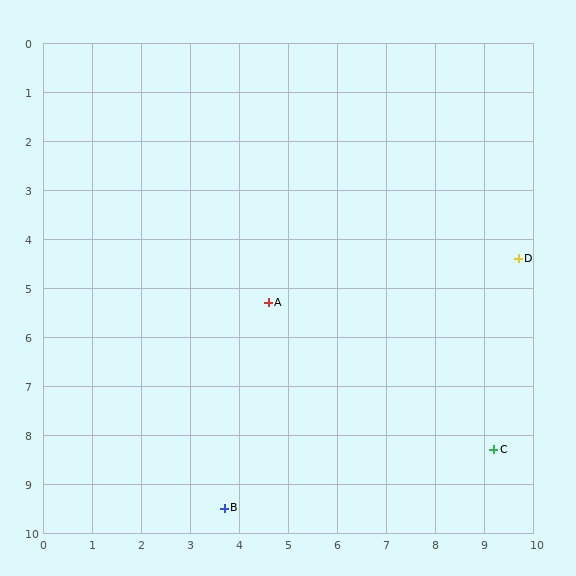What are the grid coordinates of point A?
Point A is at approximately (4.6, 5.3).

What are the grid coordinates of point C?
Point C is at approximately (9.2, 8.3).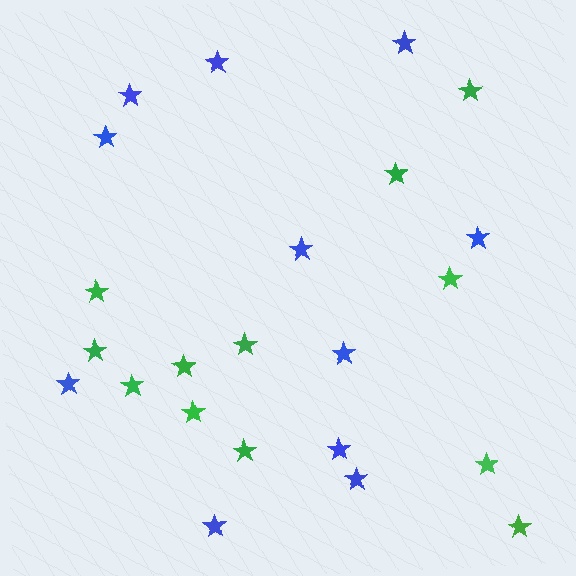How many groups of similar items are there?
There are 2 groups: one group of blue stars (11) and one group of green stars (12).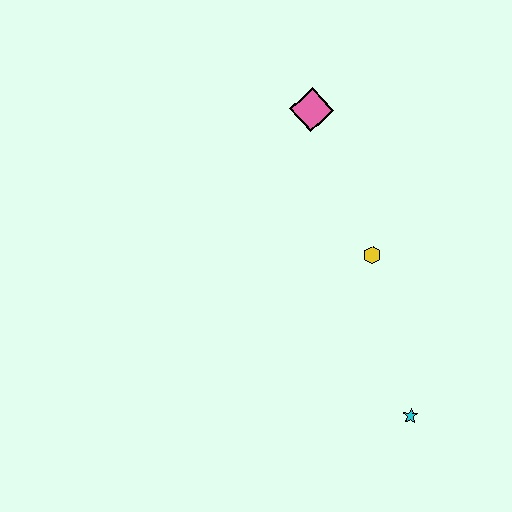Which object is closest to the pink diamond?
The yellow hexagon is closest to the pink diamond.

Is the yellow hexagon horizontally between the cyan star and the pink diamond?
Yes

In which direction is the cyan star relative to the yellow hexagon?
The cyan star is below the yellow hexagon.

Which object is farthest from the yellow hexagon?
The cyan star is farthest from the yellow hexagon.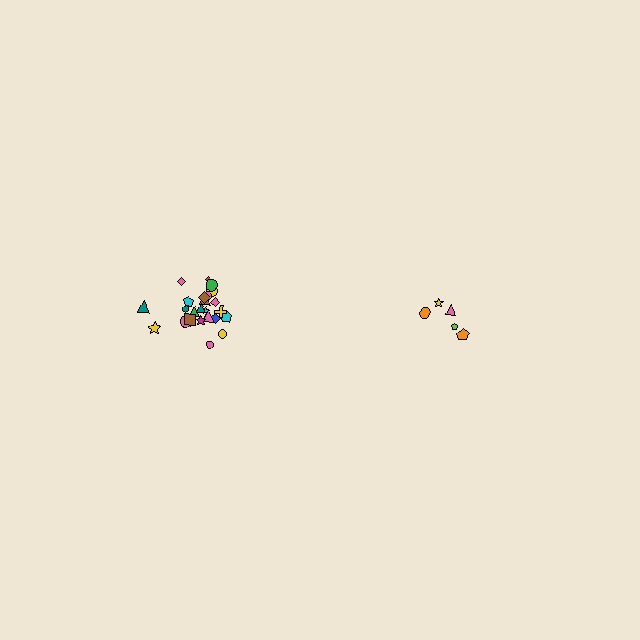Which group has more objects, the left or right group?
The left group.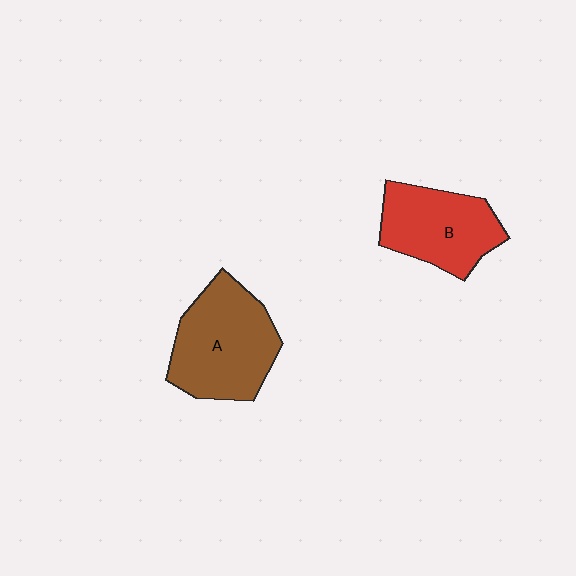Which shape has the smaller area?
Shape B (red).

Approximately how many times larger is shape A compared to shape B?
Approximately 1.2 times.